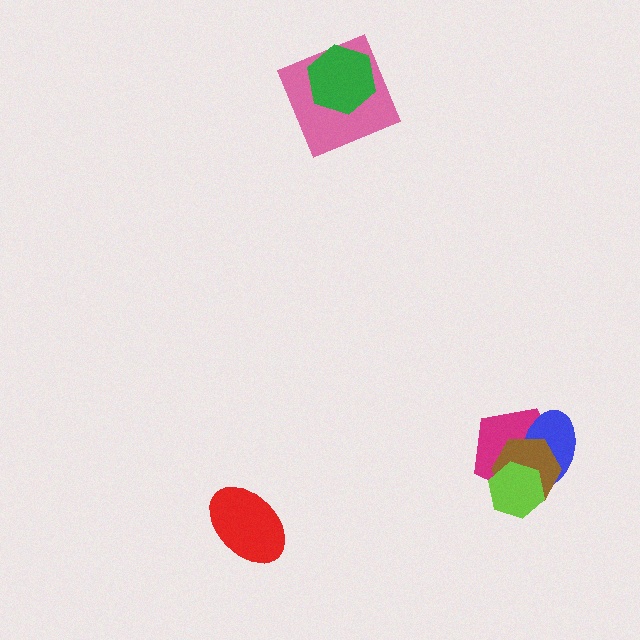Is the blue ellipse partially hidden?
Yes, it is partially covered by another shape.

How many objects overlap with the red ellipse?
0 objects overlap with the red ellipse.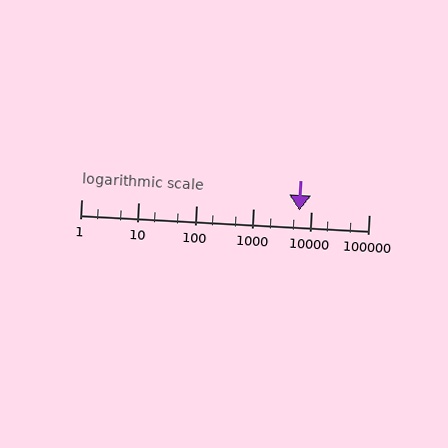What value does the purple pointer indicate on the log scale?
The pointer indicates approximately 6200.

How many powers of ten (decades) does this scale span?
The scale spans 5 decades, from 1 to 100000.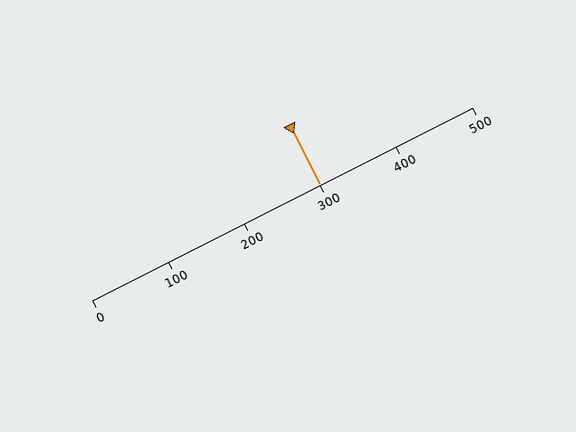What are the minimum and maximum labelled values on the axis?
The axis runs from 0 to 500.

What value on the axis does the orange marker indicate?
The marker indicates approximately 300.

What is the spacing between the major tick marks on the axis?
The major ticks are spaced 100 apart.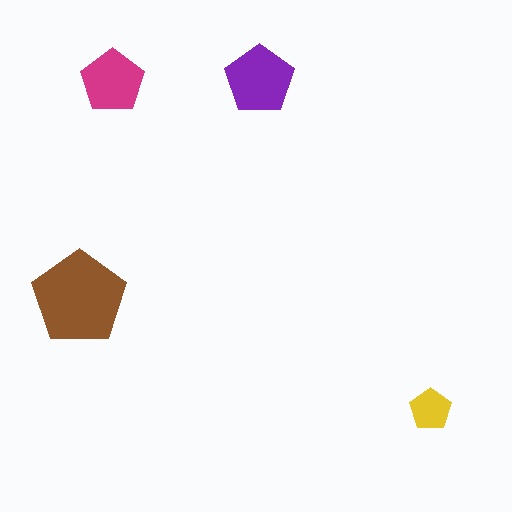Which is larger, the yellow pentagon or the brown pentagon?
The brown one.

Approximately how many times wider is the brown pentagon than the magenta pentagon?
About 1.5 times wider.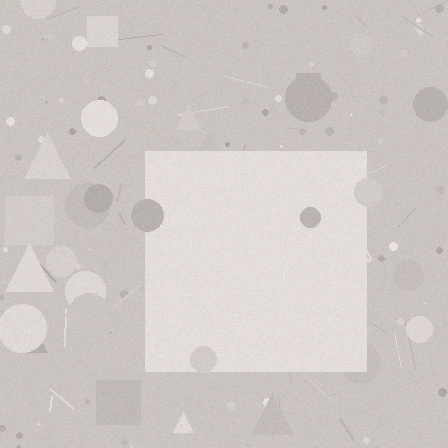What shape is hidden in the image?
A square is hidden in the image.